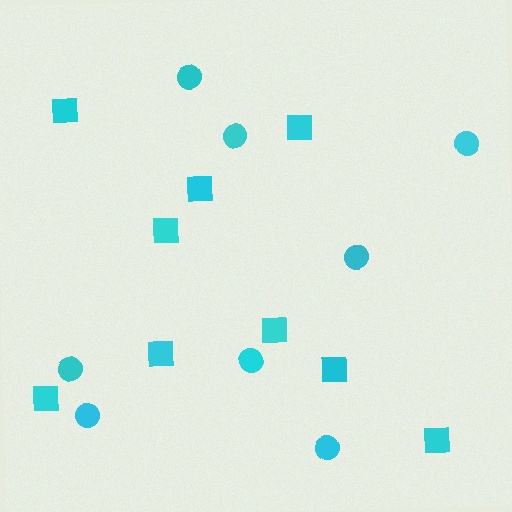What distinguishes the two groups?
There are 2 groups: one group of squares (9) and one group of circles (8).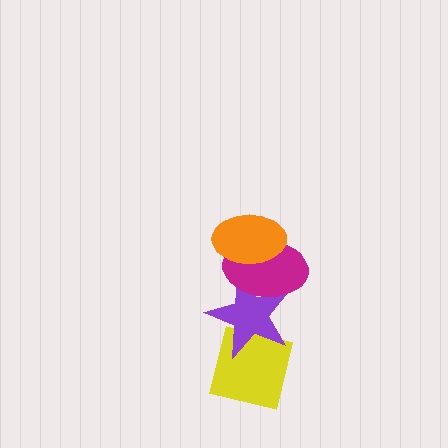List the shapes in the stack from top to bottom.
From top to bottom: the orange ellipse, the magenta ellipse, the purple star, the yellow square.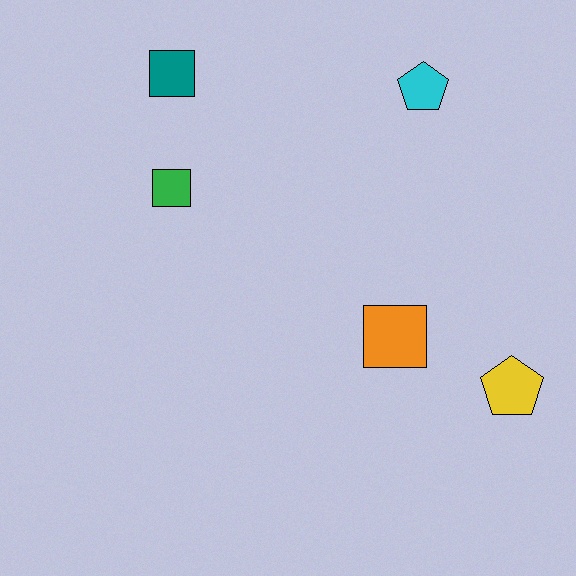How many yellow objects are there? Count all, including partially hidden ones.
There is 1 yellow object.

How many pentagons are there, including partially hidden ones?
There are 2 pentagons.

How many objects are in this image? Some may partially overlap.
There are 5 objects.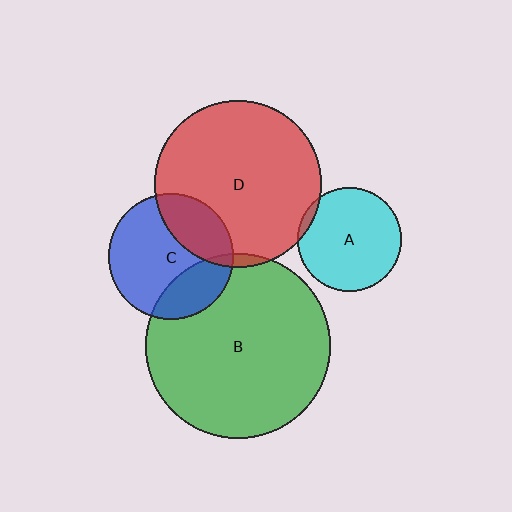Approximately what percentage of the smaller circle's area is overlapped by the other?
Approximately 5%.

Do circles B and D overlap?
Yes.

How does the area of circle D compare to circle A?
Approximately 2.6 times.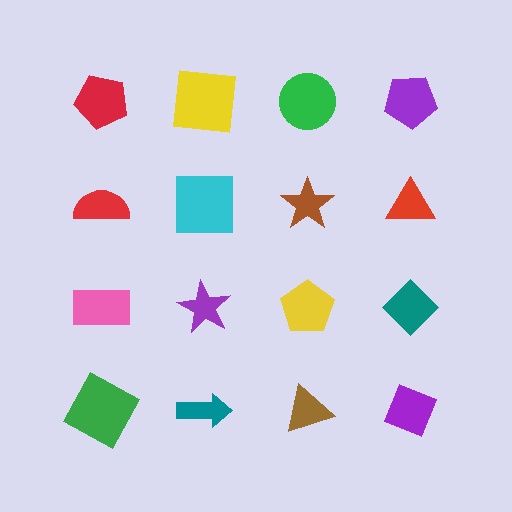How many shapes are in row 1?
4 shapes.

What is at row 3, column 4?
A teal diamond.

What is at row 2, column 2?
A cyan square.